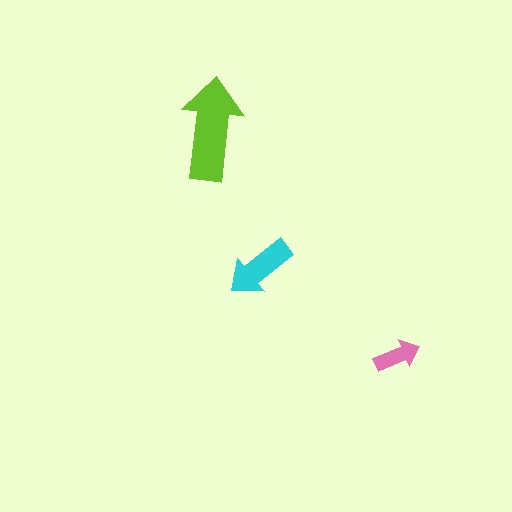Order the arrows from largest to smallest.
the lime one, the cyan one, the pink one.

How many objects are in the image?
There are 3 objects in the image.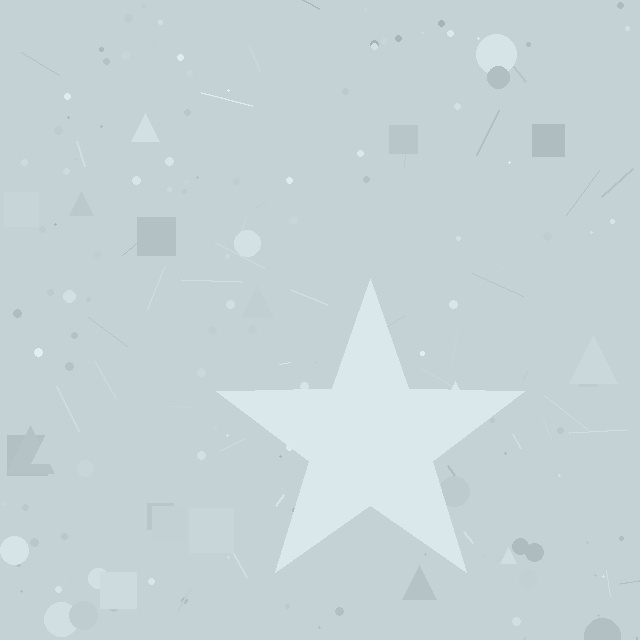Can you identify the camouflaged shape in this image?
The camouflaged shape is a star.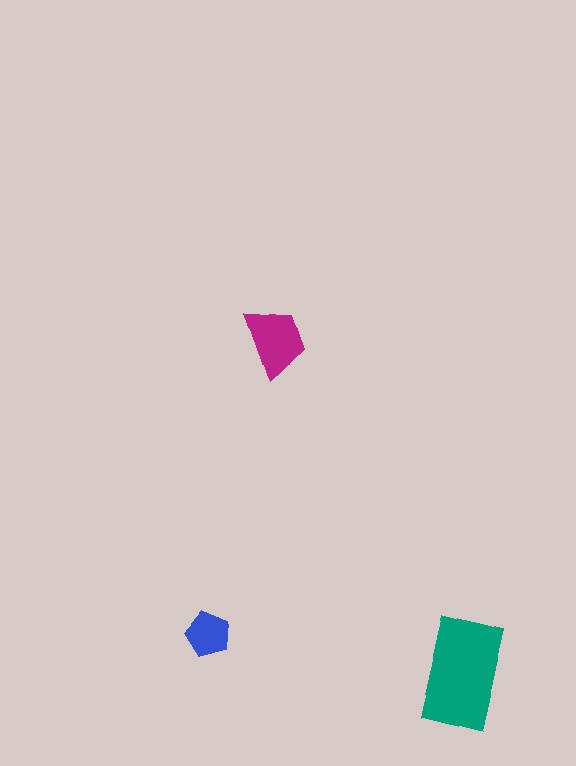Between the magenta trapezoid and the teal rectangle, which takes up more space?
The teal rectangle.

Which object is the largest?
The teal rectangle.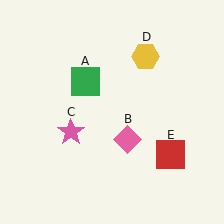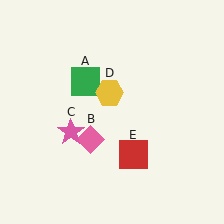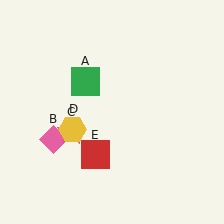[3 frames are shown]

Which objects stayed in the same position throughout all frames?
Green square (object A) and pink star (object C) remained stationary.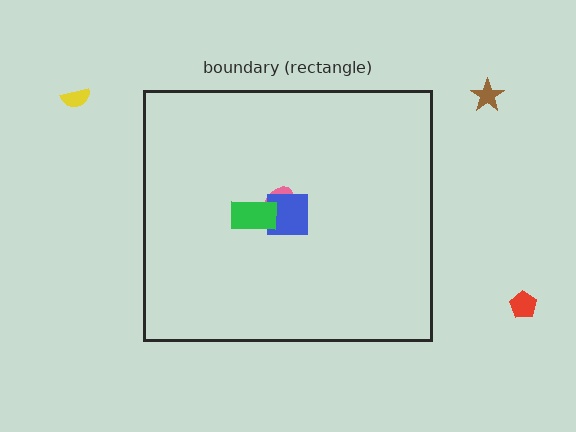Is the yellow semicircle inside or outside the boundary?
Outside.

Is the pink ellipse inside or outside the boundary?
Inside.